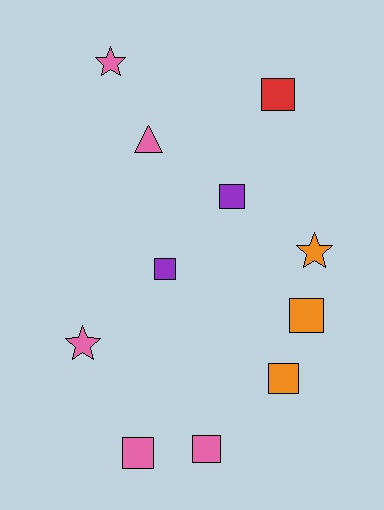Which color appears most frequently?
Pink, with 5 objects.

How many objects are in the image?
There are 11 objects.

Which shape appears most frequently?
Square, with 7 objects.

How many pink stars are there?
There are 2 pink stars.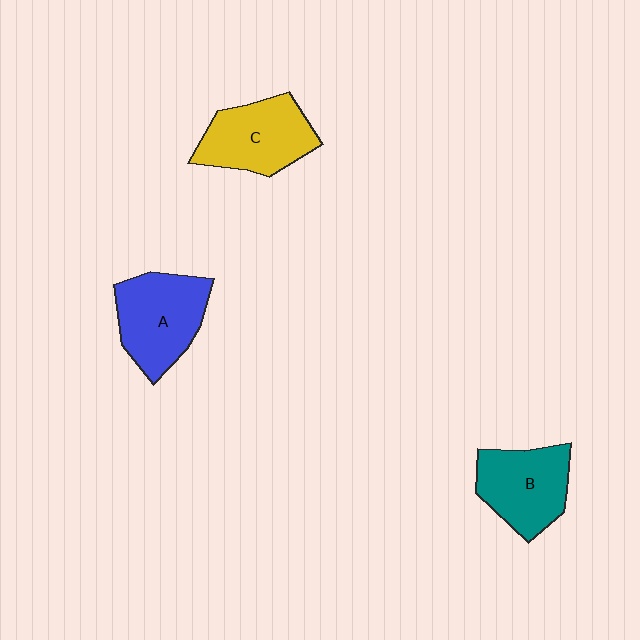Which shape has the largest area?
Shape A (blue).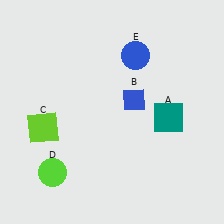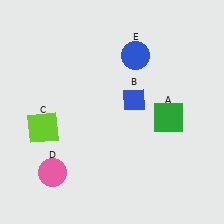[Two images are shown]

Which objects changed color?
A changed from teal to green. D changed from lime to pink.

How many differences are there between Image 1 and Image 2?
There are 2 differences between the two images.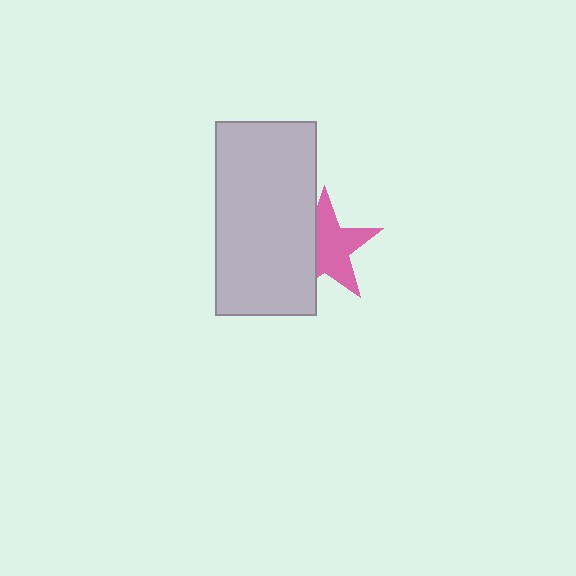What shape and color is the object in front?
The object in front is a light gray rectangle.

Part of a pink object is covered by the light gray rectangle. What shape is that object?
It is a star.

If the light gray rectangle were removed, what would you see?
You would see the complete pink star.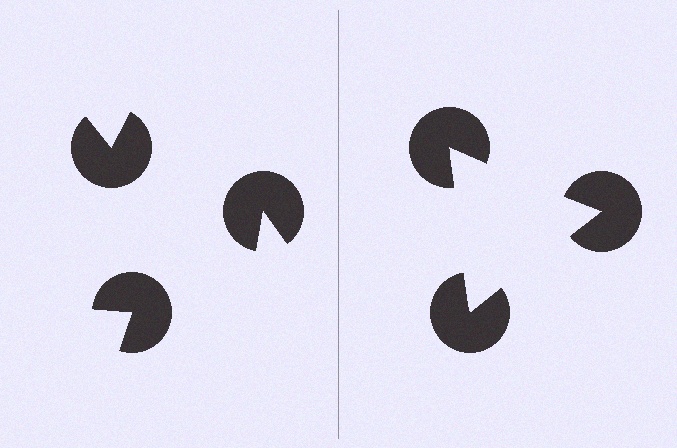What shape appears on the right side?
An illusory triangle.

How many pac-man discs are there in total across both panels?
6 — 3 on each side.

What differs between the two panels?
The pac-man discs are positioned identically on both sides; only the wedge orientations differ. On the right they align to a triangle; on the left they are misaligned.